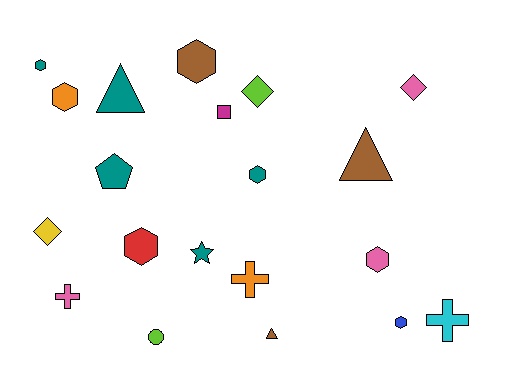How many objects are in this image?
There are 20 objects.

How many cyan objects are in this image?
There is 1 cyan object.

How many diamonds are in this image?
There are 3 diamonds.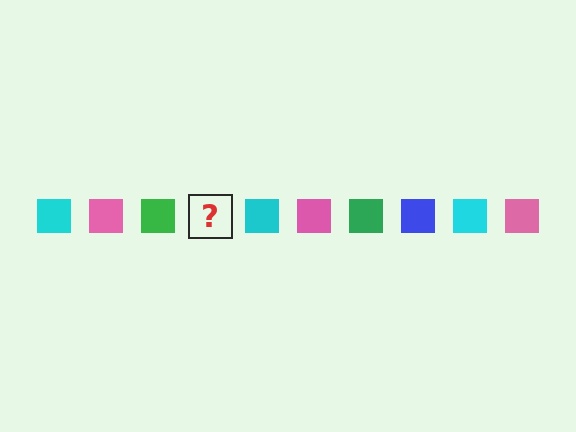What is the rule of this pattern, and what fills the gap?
The rule is that the pattern cycles through cyan, pink, green, blue squares. The gap should be filled with a blue square.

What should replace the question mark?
The question mark should be replaced with a blue square.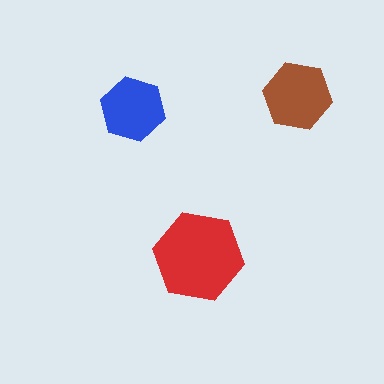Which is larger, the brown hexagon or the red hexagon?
The red one.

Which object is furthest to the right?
The brown hexagon is rightmost.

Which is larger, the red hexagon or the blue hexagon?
The red one.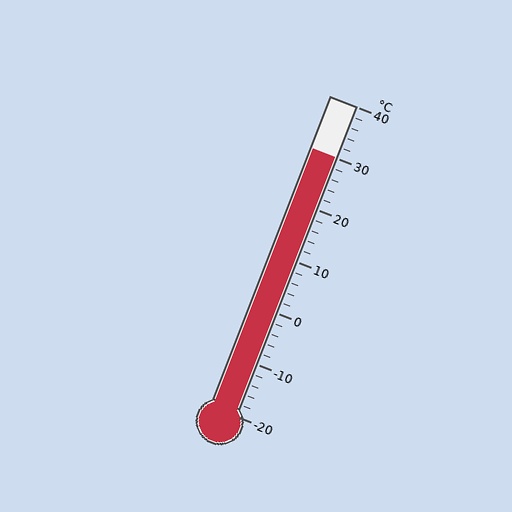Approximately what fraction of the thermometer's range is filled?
The thermometer is filled to approximately 85% of its range.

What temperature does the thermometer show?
The thermometer shows approximately 30°C.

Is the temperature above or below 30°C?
The temperature is at 30°C.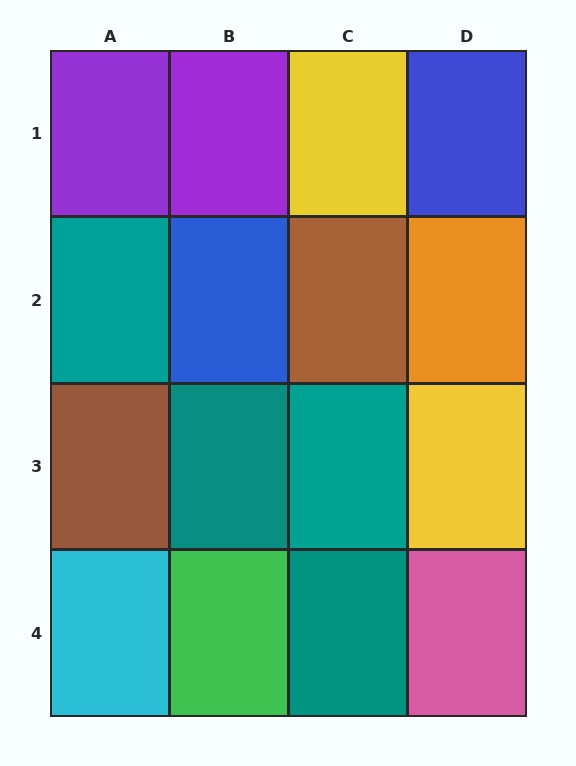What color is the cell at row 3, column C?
Teal.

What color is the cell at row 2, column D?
Orange.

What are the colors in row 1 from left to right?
Purple, purple, yellow, blue.